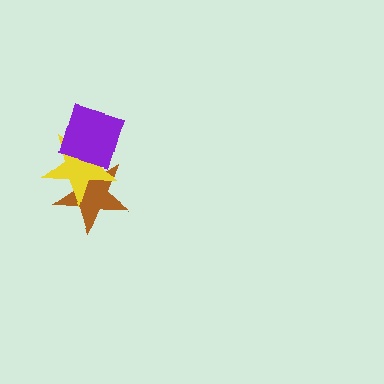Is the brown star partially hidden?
Yes, it is partially covered by another shape.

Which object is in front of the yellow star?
The purple diamond is in front of the yellow star.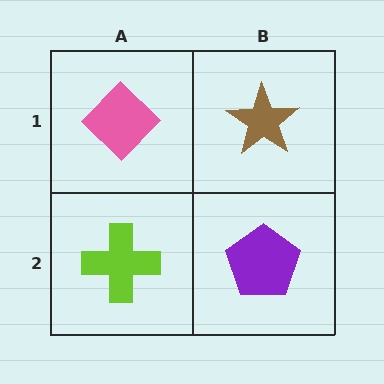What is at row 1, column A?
A pink diamond.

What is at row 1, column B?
A brown star.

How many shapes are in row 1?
2 shapes.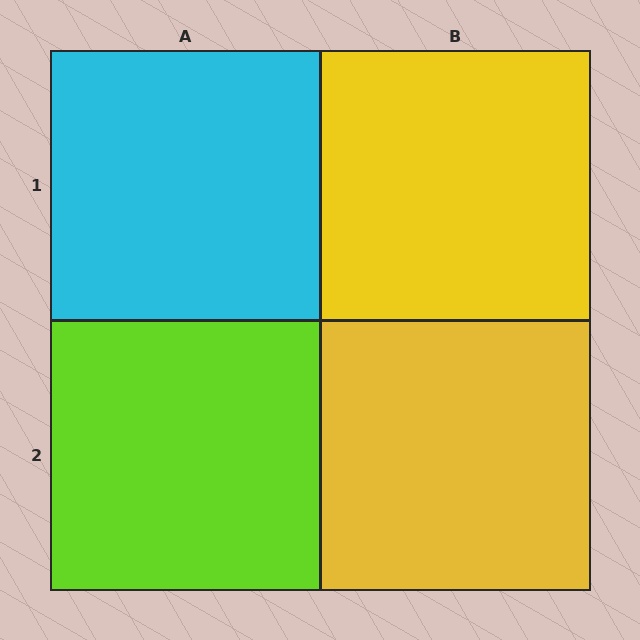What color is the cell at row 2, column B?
Yellow.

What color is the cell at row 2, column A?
Lime.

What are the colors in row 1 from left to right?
Cyan, yellow.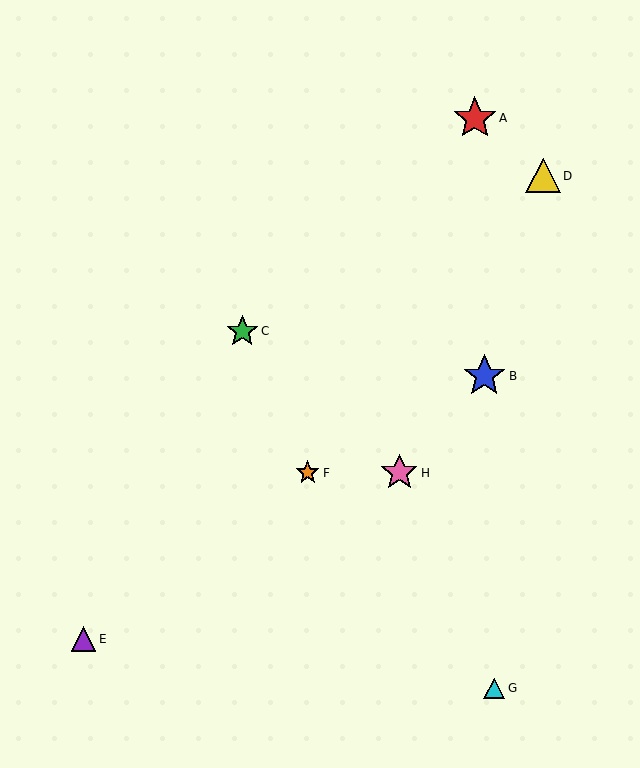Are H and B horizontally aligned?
No, H is at y≈473 and B is at y≈376.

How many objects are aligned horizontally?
2 objects (F, H) are aligned horizontally.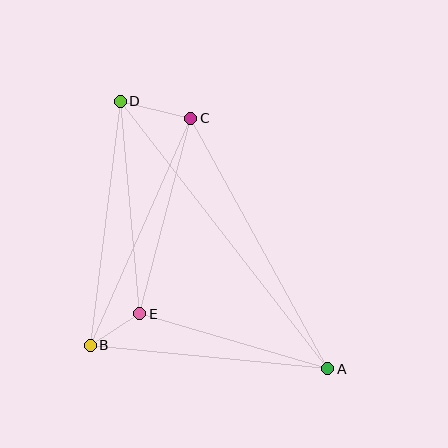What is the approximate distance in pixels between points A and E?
The distance between A and E is approximately 196 pixels.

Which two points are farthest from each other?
Points A and D are farthest from each other.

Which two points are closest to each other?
Points B and E are closest to each other.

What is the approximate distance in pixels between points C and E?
The distance between C and E is approximately 202 pixels.